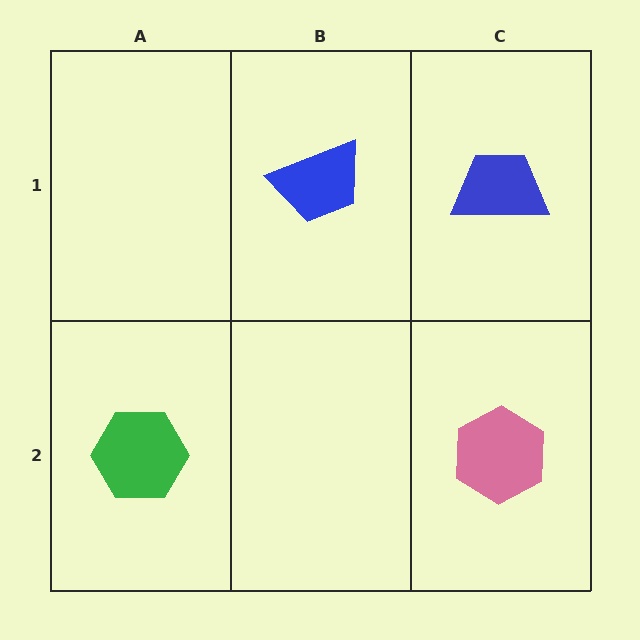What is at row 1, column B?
A blue trapezoid.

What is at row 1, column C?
A blue trapezoid.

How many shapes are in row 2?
2 shapes.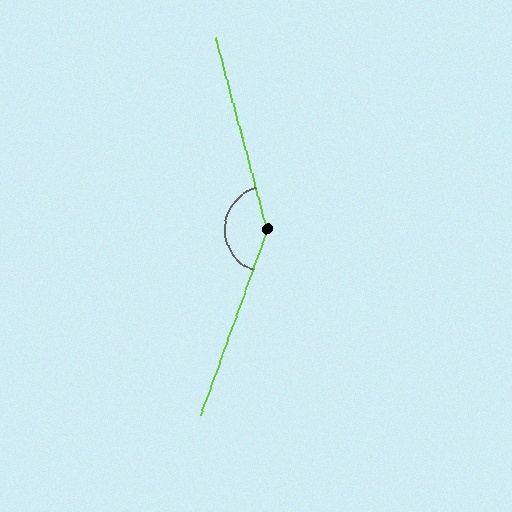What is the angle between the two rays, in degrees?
Approximately 145 degrees.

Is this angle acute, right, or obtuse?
It is obtuse.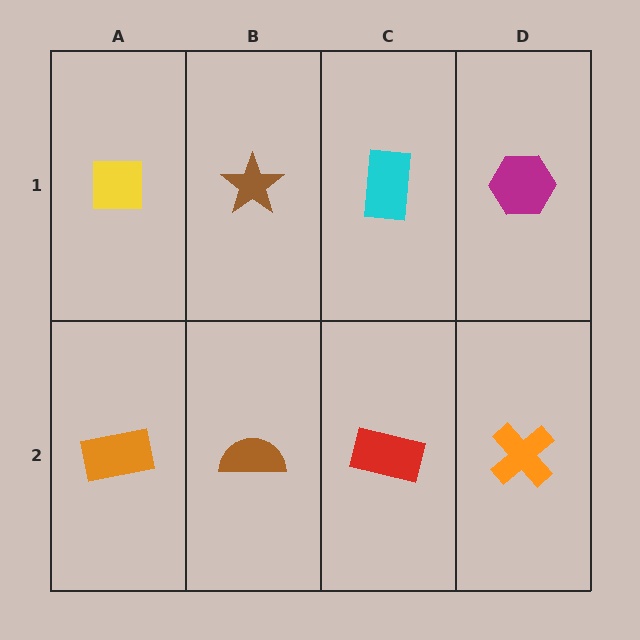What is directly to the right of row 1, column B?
A cyan rectangle.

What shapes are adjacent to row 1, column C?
A red rectangle (row 2, column C), a brown star (row 1, column B), a magenta hexagon (row 1, column D).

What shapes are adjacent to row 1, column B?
A brown semicircle (row 2, column B), a yellow square (row 1, column A), a cyan rectangle (row 1, column C).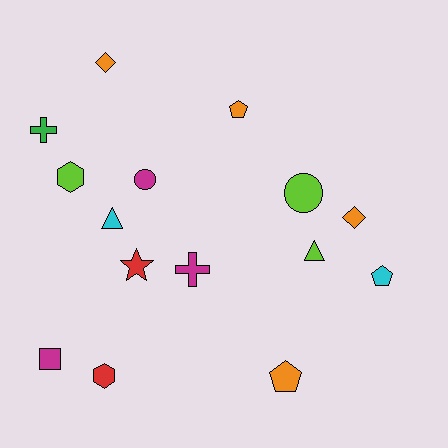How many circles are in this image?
There are 2 circles.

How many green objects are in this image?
There is 1 green object.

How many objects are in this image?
There are 15 objects.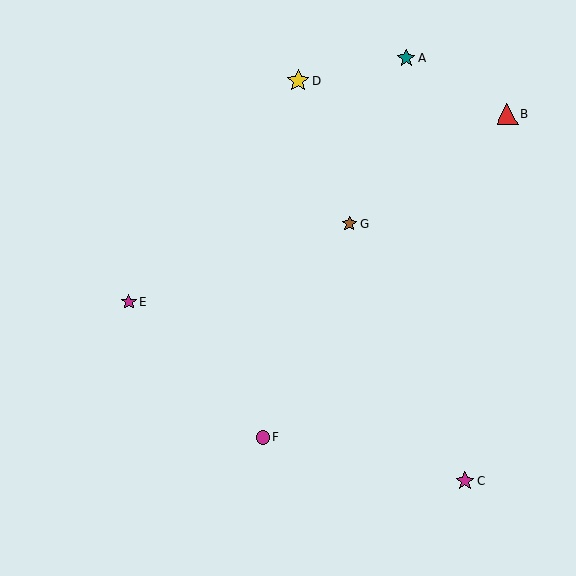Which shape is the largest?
The yellow star (labeled D) is the largest.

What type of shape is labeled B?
Shape B is a red triangle.